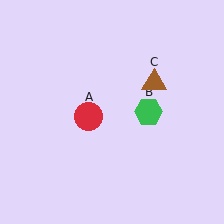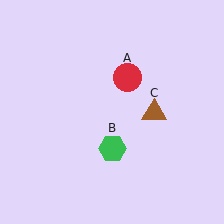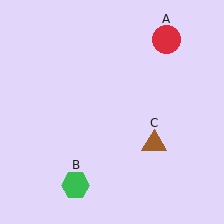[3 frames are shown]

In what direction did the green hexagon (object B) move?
The green hexagon (object B) moved down and to the left.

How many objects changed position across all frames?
3 objects changed position: red circle (object A), green hexagon (object B), brown triangle (object C).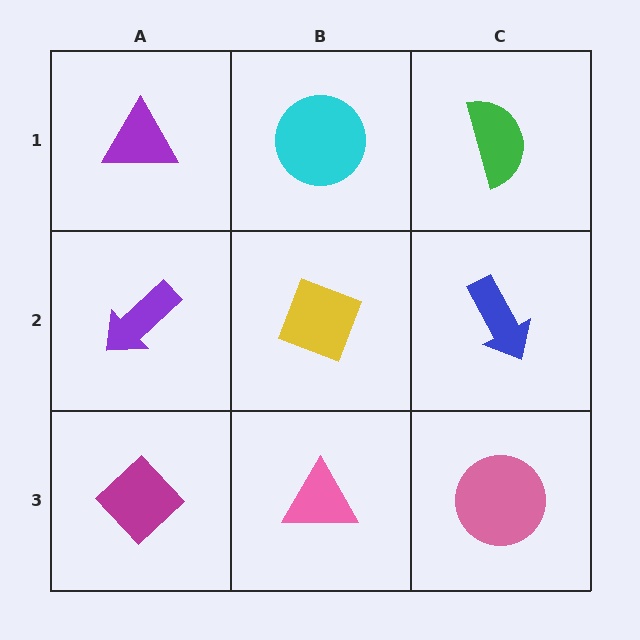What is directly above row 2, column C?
A green semicircle.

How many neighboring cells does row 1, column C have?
2.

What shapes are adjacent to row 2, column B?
A cyan circle (row 1, column B), a pink triangle (row 3, column B), a purple arrow (row 2, column A), a blue arrow (row 2, column C).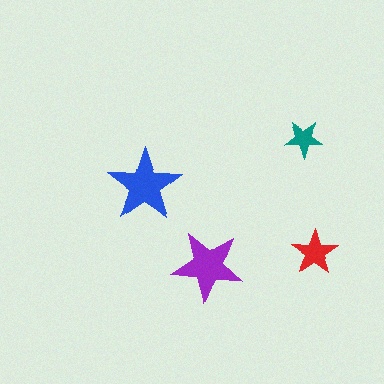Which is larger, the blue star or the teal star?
The blue one.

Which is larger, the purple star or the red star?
The purple one.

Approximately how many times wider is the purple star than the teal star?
About 2 times wider.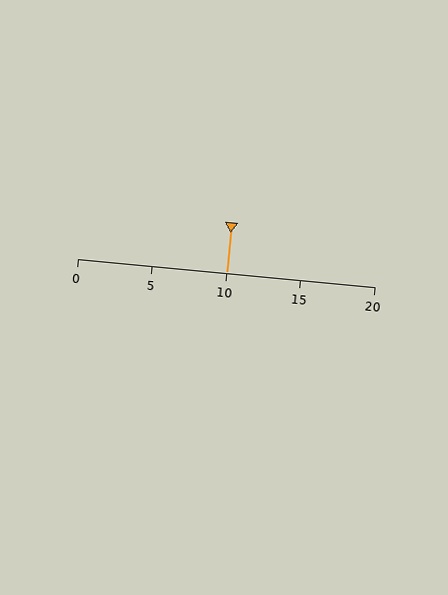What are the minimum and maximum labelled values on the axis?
The axis runs from 0 to 20.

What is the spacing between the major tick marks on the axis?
The major ticks are spaced 5 apart.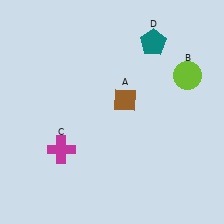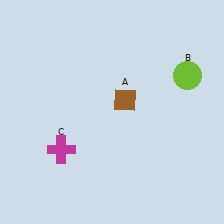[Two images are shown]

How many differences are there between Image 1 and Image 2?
There is 1 difference between the two images.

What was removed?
The teal pentagon (D) was removed in Image 2.